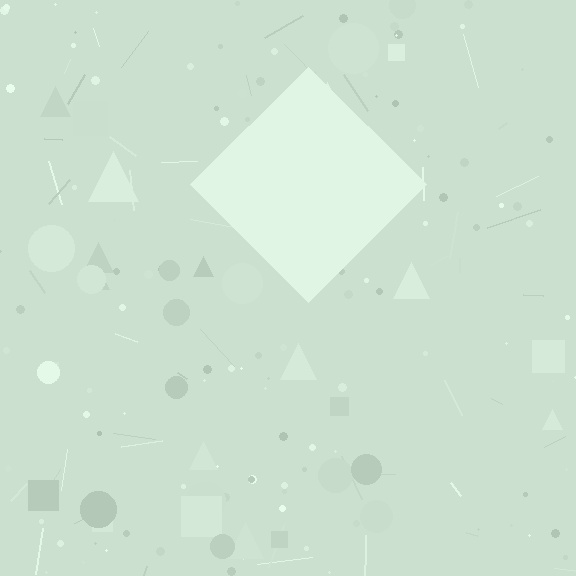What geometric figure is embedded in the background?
A diamond is embedded in the background.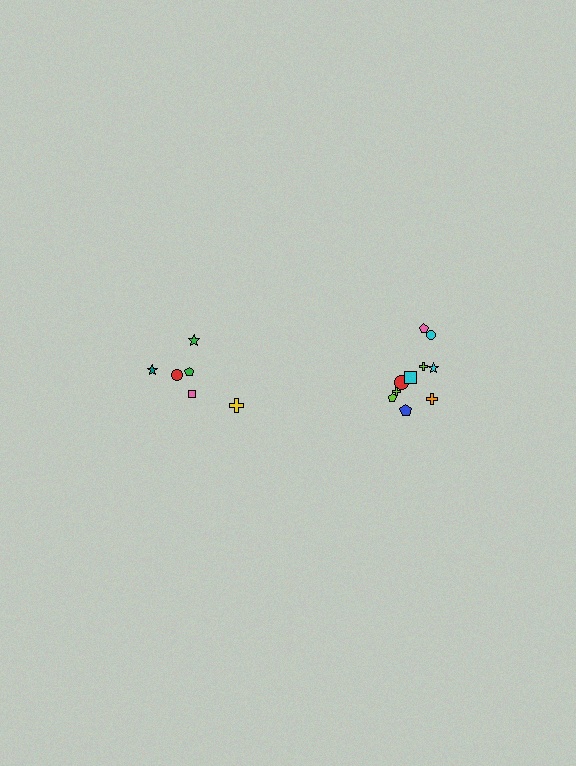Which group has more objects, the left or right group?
The right group.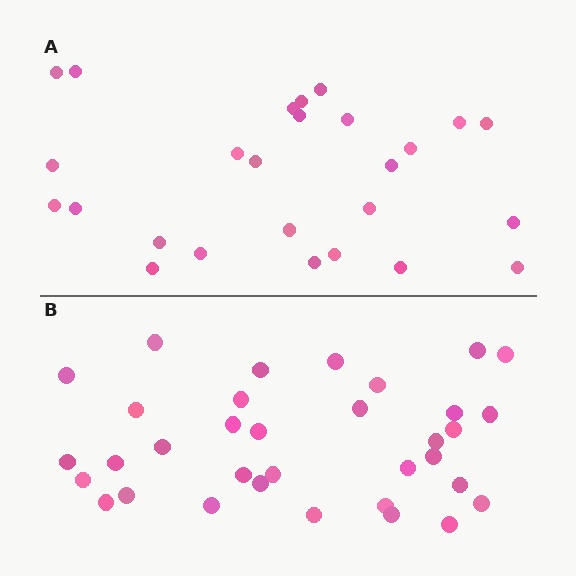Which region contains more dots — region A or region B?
Region B (the bottom region) has more dots.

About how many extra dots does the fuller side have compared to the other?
Region B has roughly 8 or so more dots than region A.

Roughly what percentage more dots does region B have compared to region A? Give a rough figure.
About 30% more.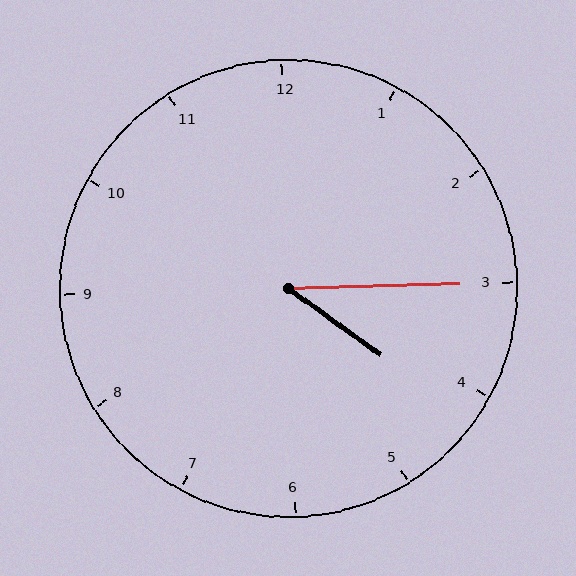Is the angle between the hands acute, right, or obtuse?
It is acute.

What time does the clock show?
4:15.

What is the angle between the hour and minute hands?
Approximately 38 degrees.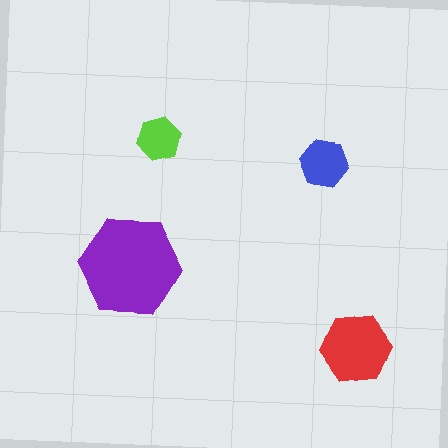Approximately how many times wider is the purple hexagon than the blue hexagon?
About 2 times wider.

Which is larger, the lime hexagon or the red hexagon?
The red one.